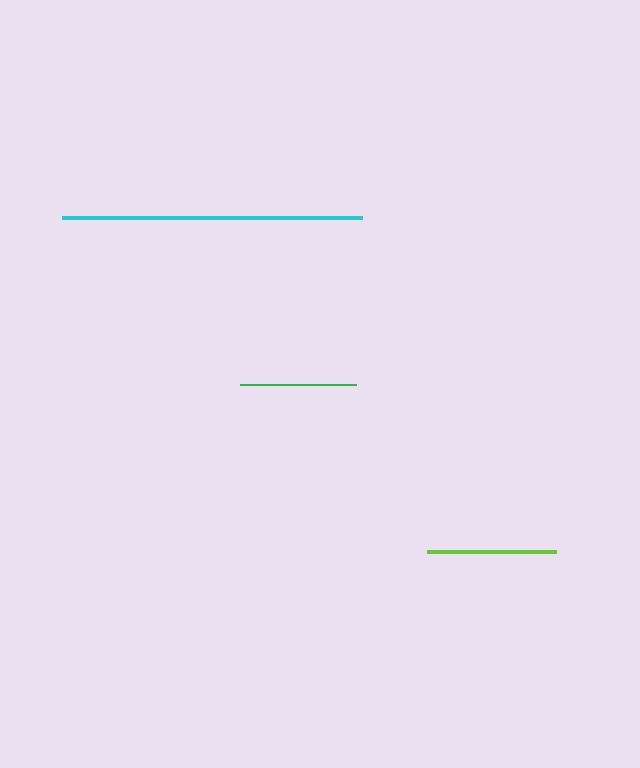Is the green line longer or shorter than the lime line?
The lime line is longer than the green line.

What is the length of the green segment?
The green segment is approximately 116 pixels long.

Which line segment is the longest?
The cyan line is the longest at approximately 301 pixels.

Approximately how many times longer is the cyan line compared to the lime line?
The cyan line is approximately 2.3 times the length of the lime line.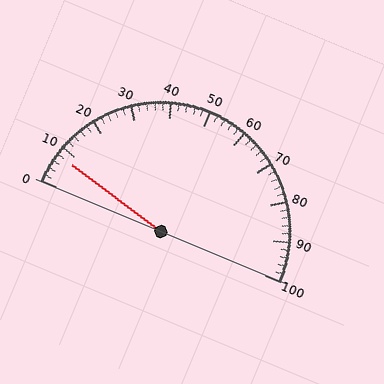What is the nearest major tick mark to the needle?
The nearest major tick mark is 10.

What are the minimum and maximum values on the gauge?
The gauge ranges from 0 to 100.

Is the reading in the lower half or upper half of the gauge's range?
The reading is in the lower half of the range (0 to 100).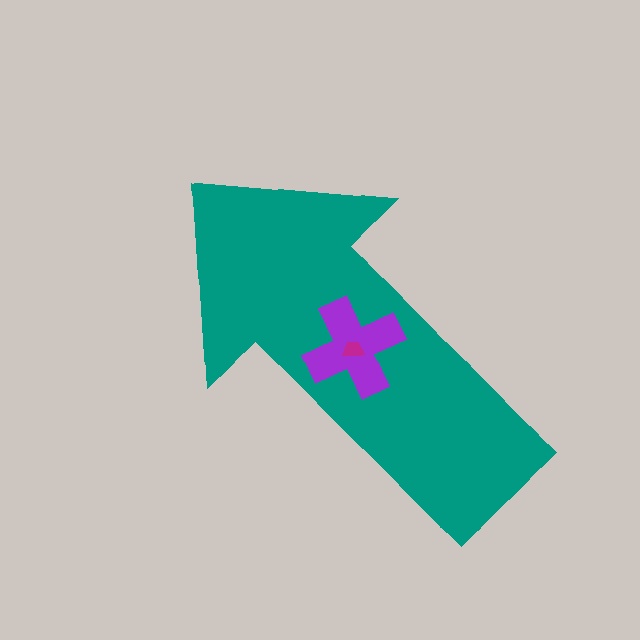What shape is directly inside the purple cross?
The magenta trapezoid.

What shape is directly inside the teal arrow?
The purple cross.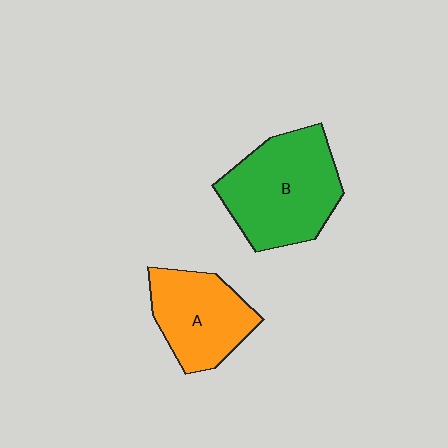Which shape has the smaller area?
Shape A (orange).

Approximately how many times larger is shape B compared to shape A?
Approximately 1.4 times.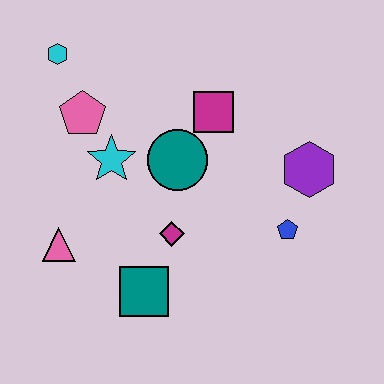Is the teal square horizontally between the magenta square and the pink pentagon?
Yes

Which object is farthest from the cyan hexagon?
The blue pentagon is farthest from the cyan hexagon.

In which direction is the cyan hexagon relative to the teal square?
The cyan hexagon is above the teal square.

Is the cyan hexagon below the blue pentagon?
No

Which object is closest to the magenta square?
The teal circle is closest to the magenta square.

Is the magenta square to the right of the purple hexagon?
No